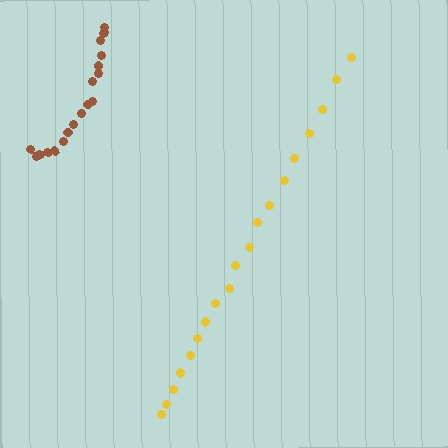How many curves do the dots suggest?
There are 2 distinct paths.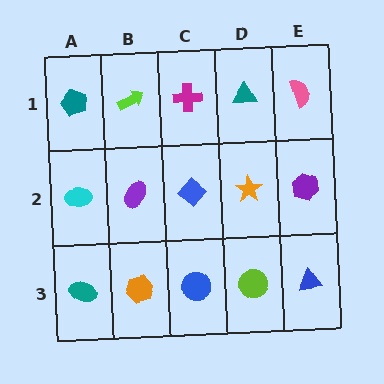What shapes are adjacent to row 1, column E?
A purple hexagon (row 2, column E), a teal triangle (row 1, column D).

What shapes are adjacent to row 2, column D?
A teal triangle (row 1, column D), a lime circle (row 3, column D), a blue diamond (row 2, column C), a purple hexagon (row 2, column E).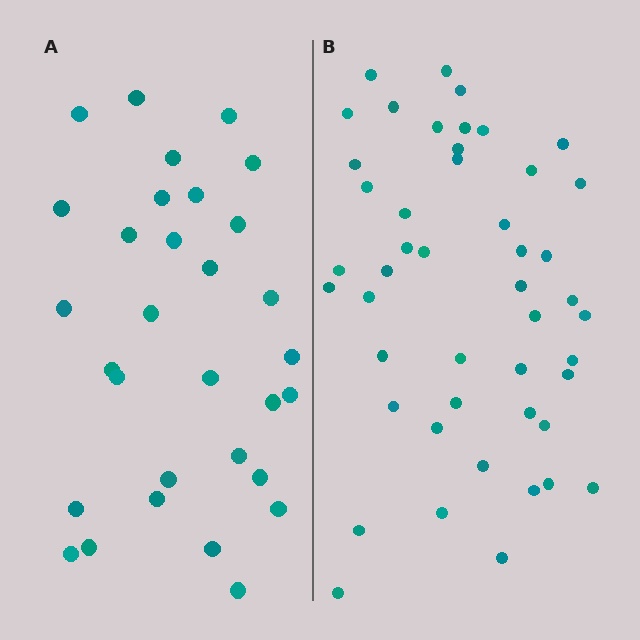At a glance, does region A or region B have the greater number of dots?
Region B (the right region) has more dots.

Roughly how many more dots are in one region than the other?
Region B has approximately 15 more dots than region A.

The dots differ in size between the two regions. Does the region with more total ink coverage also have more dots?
No. Region A has more total ink coverage because its dots are larger, but region B actually contains more individual dots. Total area can be misleading — the number of items is what matters here.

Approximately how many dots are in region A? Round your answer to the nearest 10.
About 30 dots. (The exact count is 31, which rounds to 30.)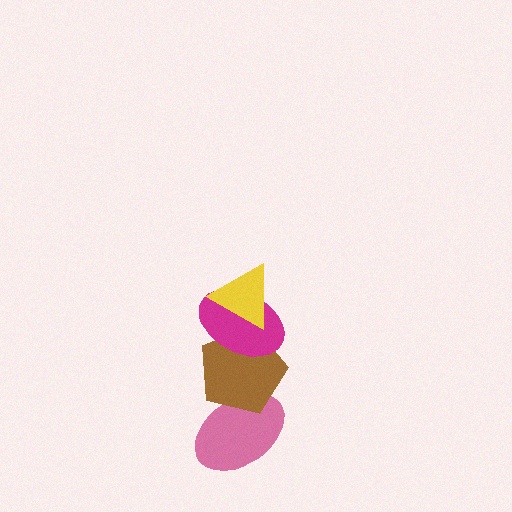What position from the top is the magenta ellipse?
The magenta ellipse is 2nd from the top.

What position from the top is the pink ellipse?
The pink ellipse is 4th from the top.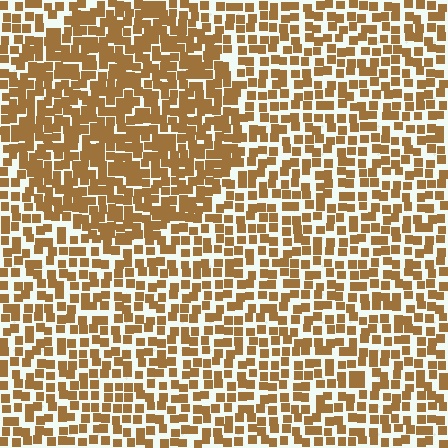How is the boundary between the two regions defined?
The boundary is defined by a change in element density (approximately 1.6x ratio). All elements are the same color, size, and shape.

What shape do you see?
I see a circle.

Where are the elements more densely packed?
The elements are more densely packed inside the circle boundary.